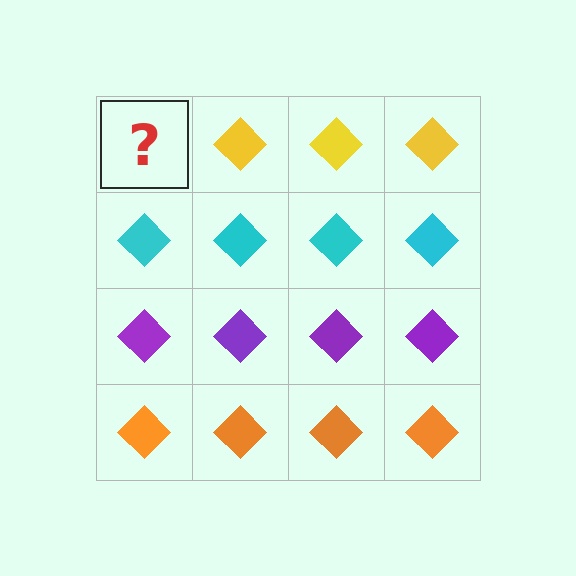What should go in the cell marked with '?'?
The missing cell should contain a yellow diamond.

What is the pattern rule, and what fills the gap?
The rule is that each row has a consistent color. The gap should be filled with a yellow diamond.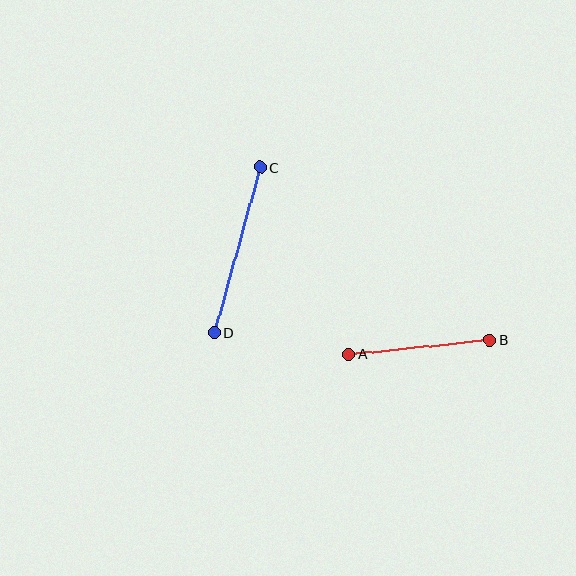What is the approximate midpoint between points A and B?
The midpoint is at approximately (419, 347) pixels.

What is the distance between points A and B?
The distance is approximately 142 pixels.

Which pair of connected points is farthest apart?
Points C and D are farthest apart.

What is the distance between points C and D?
The distance is approximately 172 pixels.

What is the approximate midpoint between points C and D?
The midpoint is at approximately (238, 250) pixels.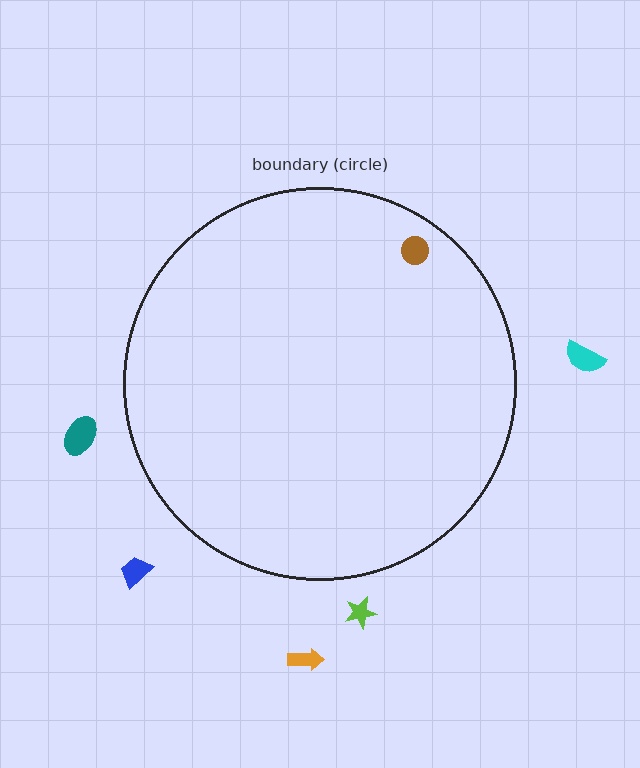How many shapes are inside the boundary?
1 inside, 5 outside.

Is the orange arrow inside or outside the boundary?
Outside.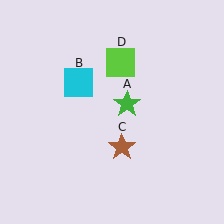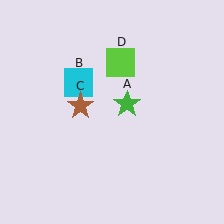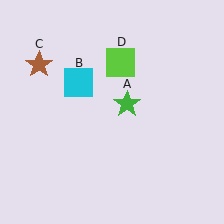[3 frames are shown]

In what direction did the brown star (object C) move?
The brown star (object C) moved up and to the left.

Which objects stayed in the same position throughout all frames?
Green star (object A) and cyan square (object B) and lime square (object D) remained stationary.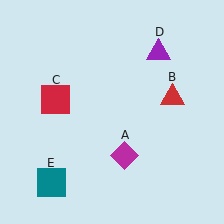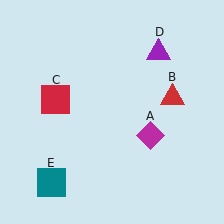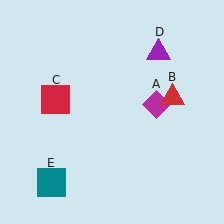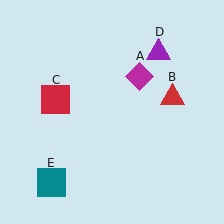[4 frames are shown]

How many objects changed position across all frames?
1 object changed position: magenta diamond (object A).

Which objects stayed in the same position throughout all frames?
Red triangle (object B) and red square (object C) and purple triangle (object D) and teal square (object E) remained stationary.